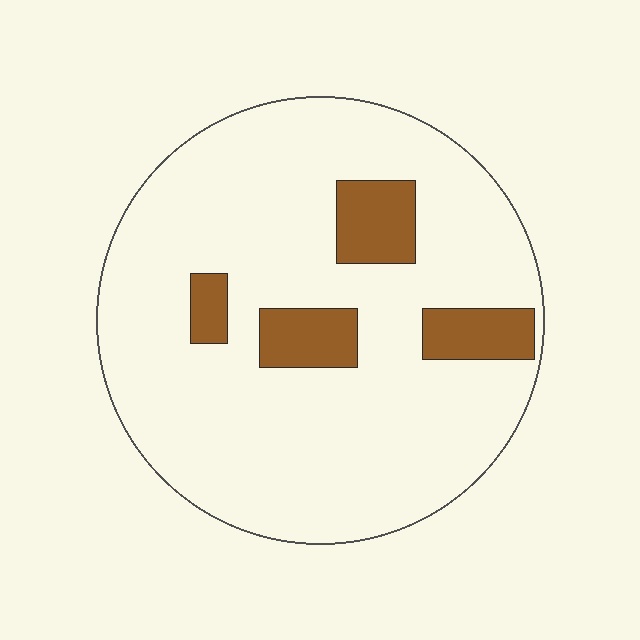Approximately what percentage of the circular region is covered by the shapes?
Approximately 15%.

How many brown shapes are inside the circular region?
4.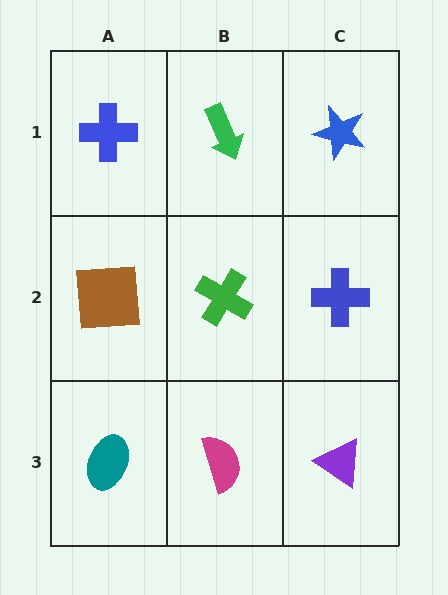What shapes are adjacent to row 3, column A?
A brown square (row 2, column A), a magenta semicircle (row 3, column B).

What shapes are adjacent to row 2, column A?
A blue cross (row 1, column A), a teal ellipse (row 3, column A), a green cross (row 2, column B).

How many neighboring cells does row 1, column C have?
2.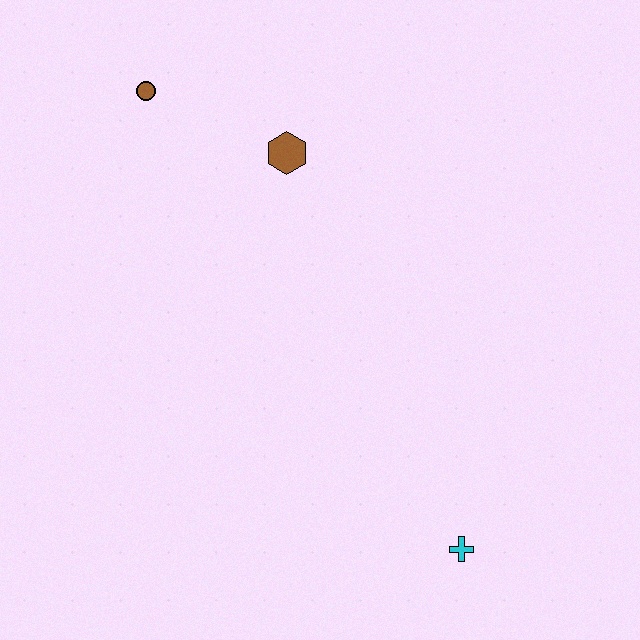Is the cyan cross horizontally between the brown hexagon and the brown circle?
No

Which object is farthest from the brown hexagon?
The cyan cross is farthest from the brown hexagon.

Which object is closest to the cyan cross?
The brown hexagon is closest to the cyan cross.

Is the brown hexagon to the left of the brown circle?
No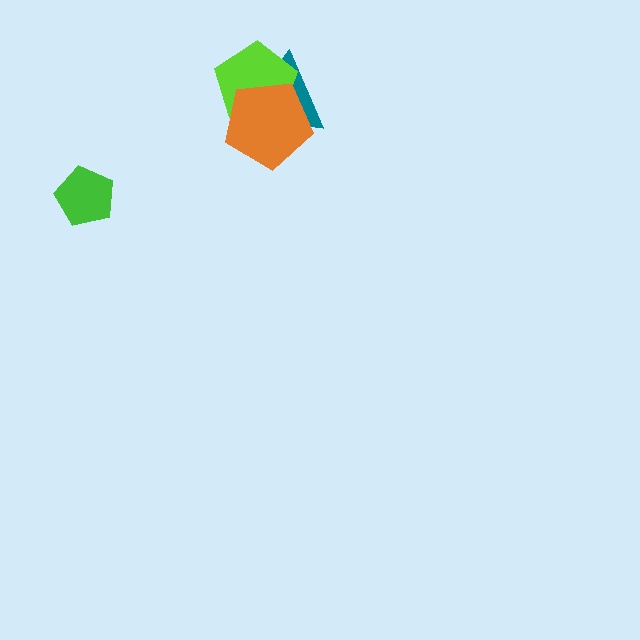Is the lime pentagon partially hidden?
Yes, it is partially covered by another shape.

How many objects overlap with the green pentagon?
0 objects overlap with the green pentagon.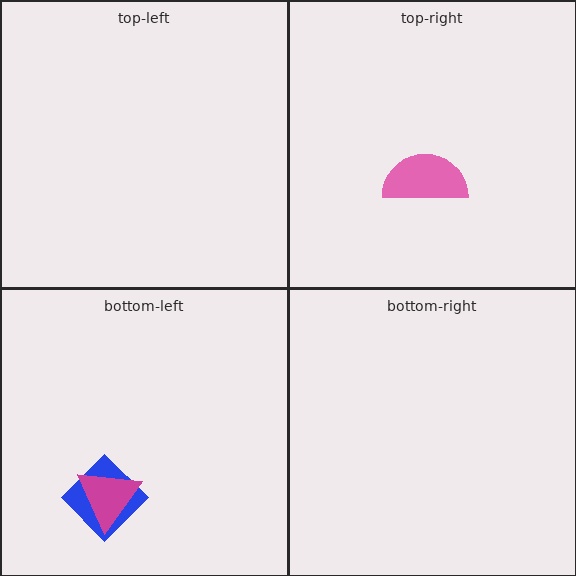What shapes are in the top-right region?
The pink semicircle.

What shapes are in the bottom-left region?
The blue diamond, the magenta triangle.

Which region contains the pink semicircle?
The top-right region.